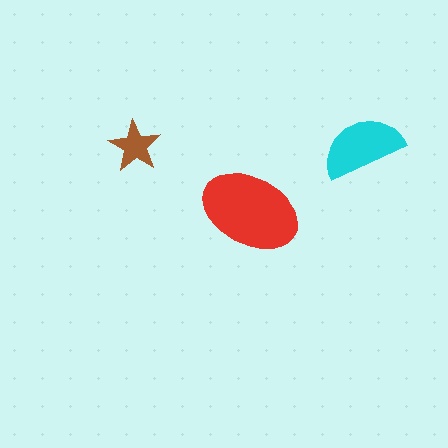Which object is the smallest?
The brown star.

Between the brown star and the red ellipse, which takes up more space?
The red ellipse.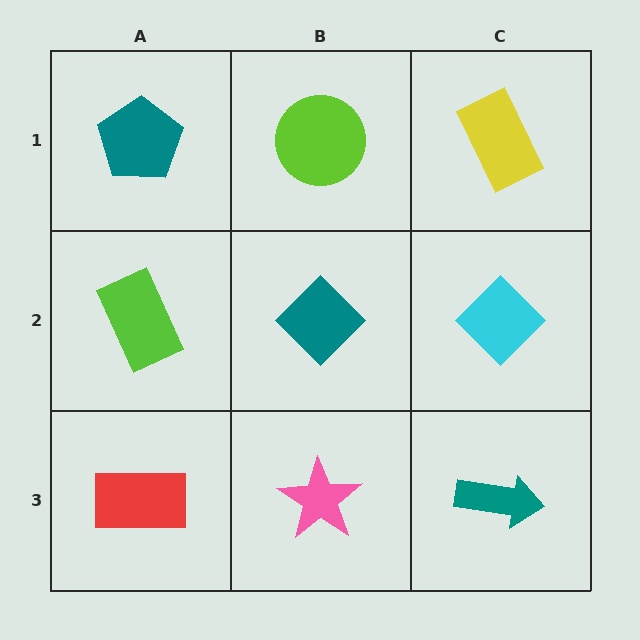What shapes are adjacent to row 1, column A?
A lime rectangle (row 2, column A), a lime circle (row 1, column B).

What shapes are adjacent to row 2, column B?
A lime circle (row 1, column B), a pink star (row 3, column B), a lime rectangle (row 2, column A), a cyan diamond (row 2, column C).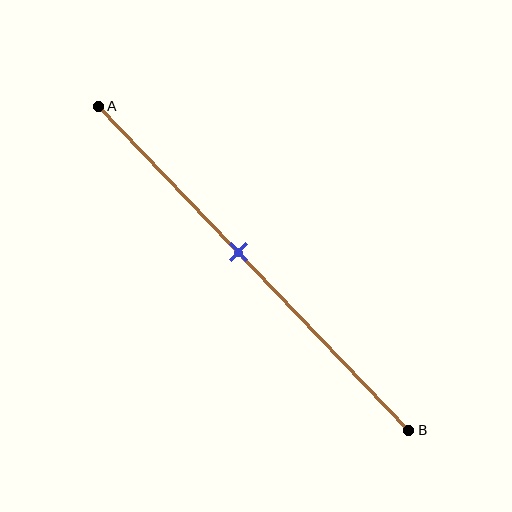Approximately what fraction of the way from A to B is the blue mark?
The blue mark is approximately 45% of the way from A to B.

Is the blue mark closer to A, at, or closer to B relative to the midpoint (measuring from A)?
The blue mark is closer to point A than the midpoint of segment AB.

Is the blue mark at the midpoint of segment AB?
No, the mark is at about 45% from A, not at the 50% midpoint.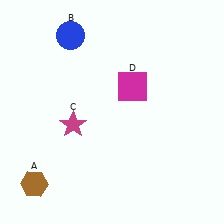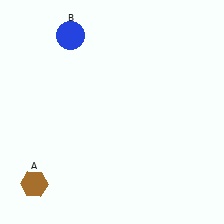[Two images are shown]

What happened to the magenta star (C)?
The magenta star (C) was removed in Image 2. It was in the bottom-left area of Image 1.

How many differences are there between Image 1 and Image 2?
There are 2 differences between the two images.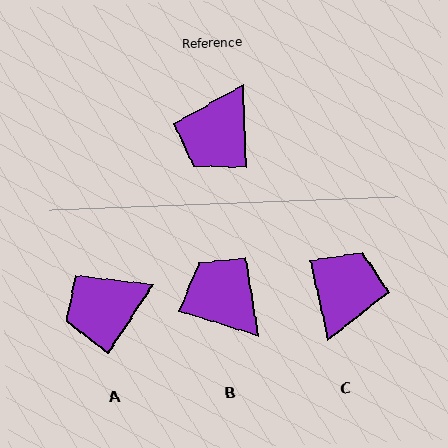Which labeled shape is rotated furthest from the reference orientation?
C, about 170 degrees away.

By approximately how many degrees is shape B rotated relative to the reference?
Approximately 109 degrees clockwise.